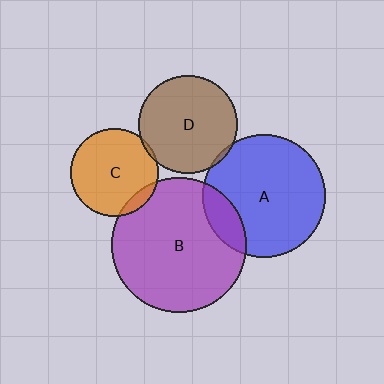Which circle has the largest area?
Circle B (purple).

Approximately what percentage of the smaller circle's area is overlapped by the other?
Approximately 15%.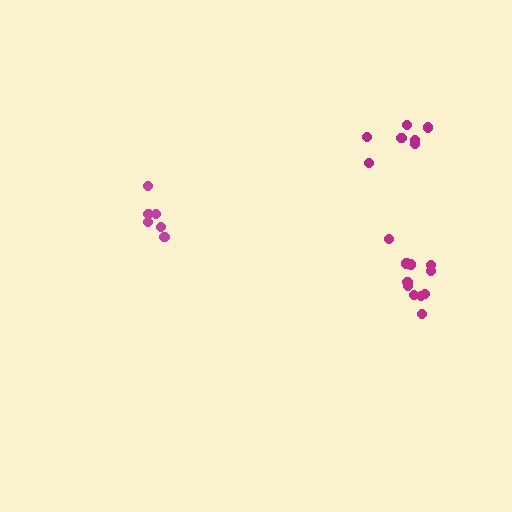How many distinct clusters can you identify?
There are 3 distinct clusters.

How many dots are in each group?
Group 1: 11 dots, Group 2: 6 dots, Group 3: 7 dots (24 total).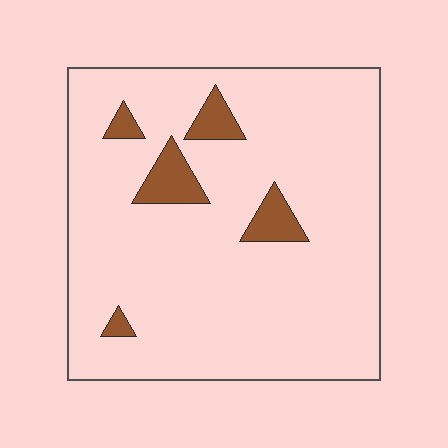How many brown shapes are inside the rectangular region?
5.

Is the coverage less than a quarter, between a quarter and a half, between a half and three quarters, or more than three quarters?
Less than a quarter.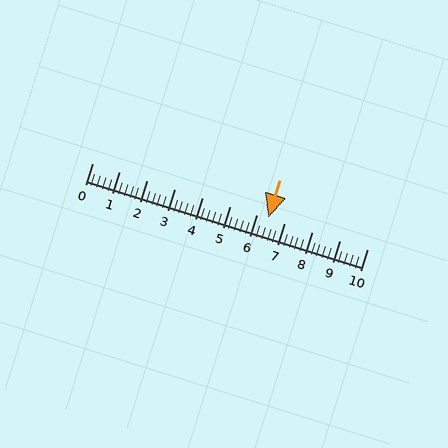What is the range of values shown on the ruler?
The ruler shows values from 0 to 10.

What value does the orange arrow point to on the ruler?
The orange arrow points to approximately 6.4.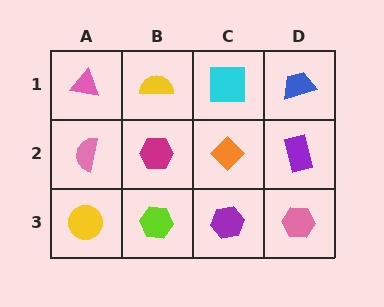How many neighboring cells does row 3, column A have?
2.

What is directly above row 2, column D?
A blue trapezoid.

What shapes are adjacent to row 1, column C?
An orange diamond (row 2, column C), a yellow semicircle (row 1, column B), a blue trapezoid (row 1, column D).